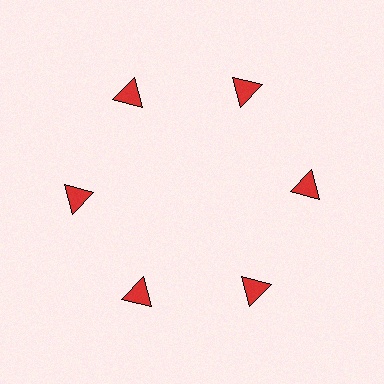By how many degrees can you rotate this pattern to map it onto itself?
The pattern maps onto itself every 60 degrees of rotation.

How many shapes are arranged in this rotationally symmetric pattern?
There are 6 shapes, arranged in 6 groups of 1.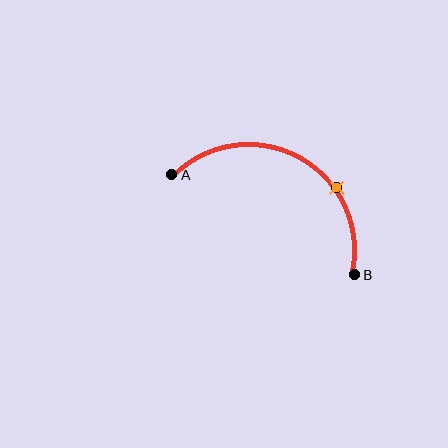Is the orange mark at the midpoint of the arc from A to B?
No. The orange mark lies on the arc but is closer to endpoint B. The arc midpoint would be at the point on the curve equidistant along the arc from both A and B.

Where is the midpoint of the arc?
The arc midpoint is the point on the curve farthest from the straight line joining A and B. It sits above that line.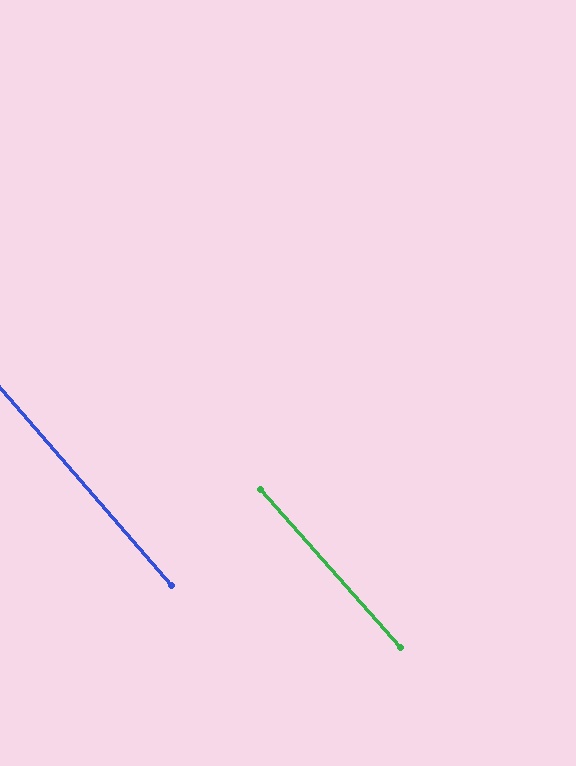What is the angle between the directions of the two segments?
Approximately 1 degree.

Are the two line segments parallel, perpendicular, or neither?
Parallel — their directions differ by only 0.5°.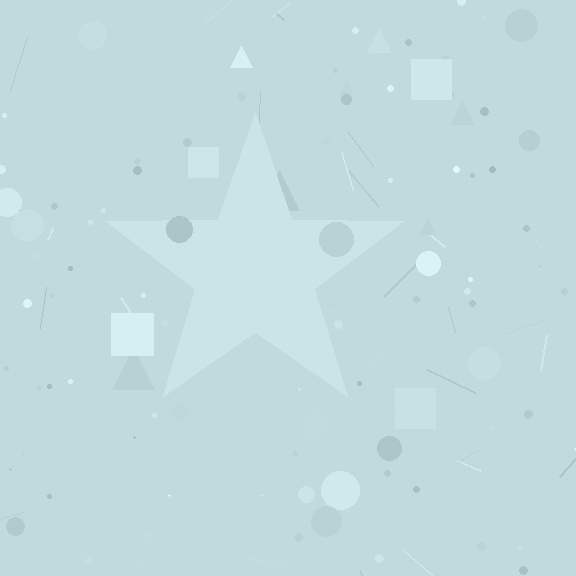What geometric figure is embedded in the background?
A star is embedded in the background.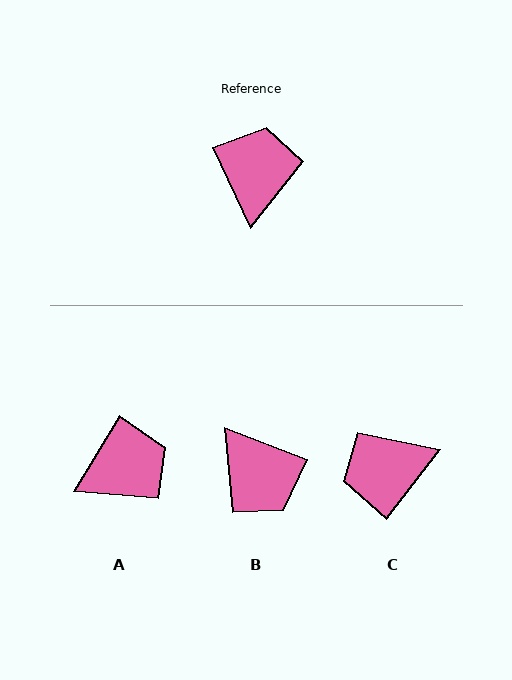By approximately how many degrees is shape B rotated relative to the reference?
Approximately 136 degrees clockwise.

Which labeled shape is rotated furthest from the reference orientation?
B, about 136 degrees away.